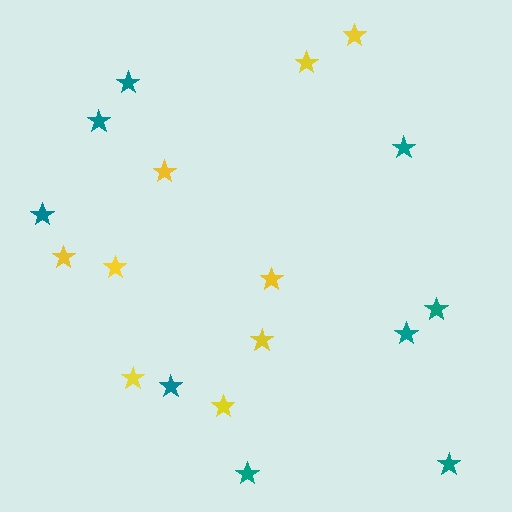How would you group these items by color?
There are 2 groups: one group of yellow stars (9) and one group of teal stars (9).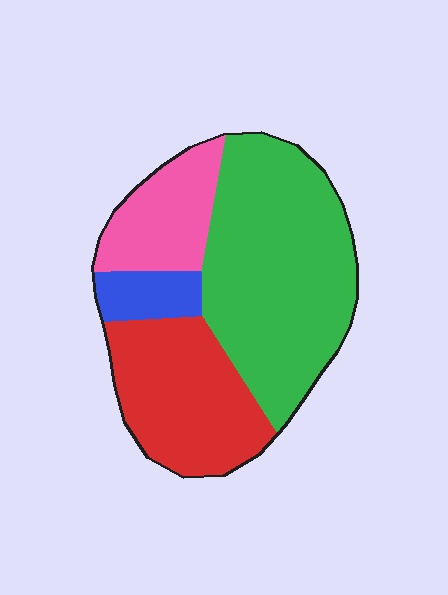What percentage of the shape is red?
Red takes up about one quarter (1/4) of the shape.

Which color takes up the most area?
Green, at roughly 50%.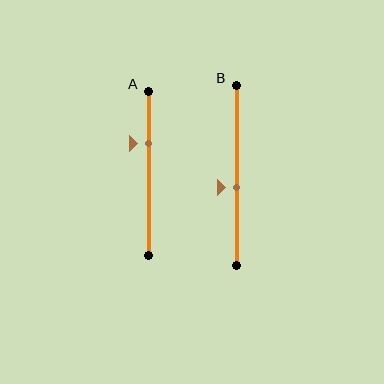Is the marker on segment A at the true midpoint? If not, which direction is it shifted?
No, the marker on segment A is shifted upward by about 18% of the segment length.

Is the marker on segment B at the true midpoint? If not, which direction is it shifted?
No, the marker on segment B is shifted downward by about 7% of the segment length.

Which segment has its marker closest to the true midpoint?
Segment B has its marker closest to the true midpoint.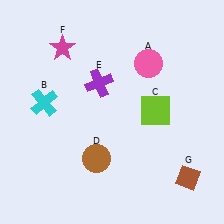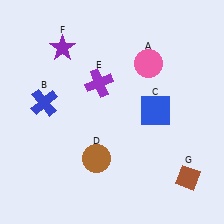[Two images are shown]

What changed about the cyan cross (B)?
In Image 1, B is cyan. In Image 2, it changed to blue.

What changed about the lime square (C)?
In Image 1, C is lime. In Image 2, it changed to blue.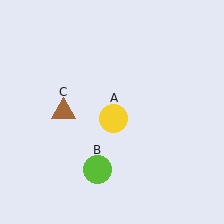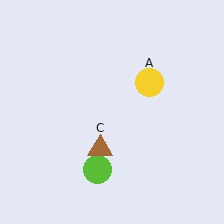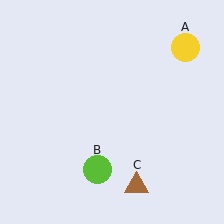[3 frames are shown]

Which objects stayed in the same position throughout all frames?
Lime circle (object B) remained stationary.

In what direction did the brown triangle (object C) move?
The brown triangle (object C) moved down and to the right.